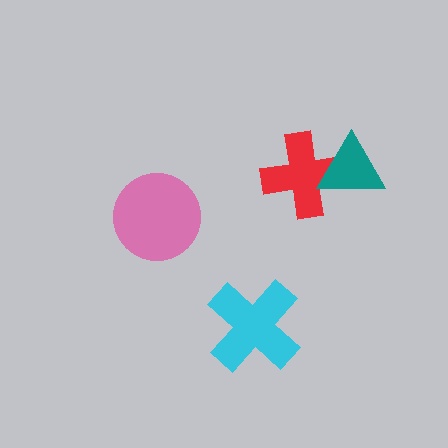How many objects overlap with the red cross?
1 object overlaps with the red cross.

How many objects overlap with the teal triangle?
1 object overlaps with the teal triangle.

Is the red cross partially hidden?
Yes, it is partially covered by another shape.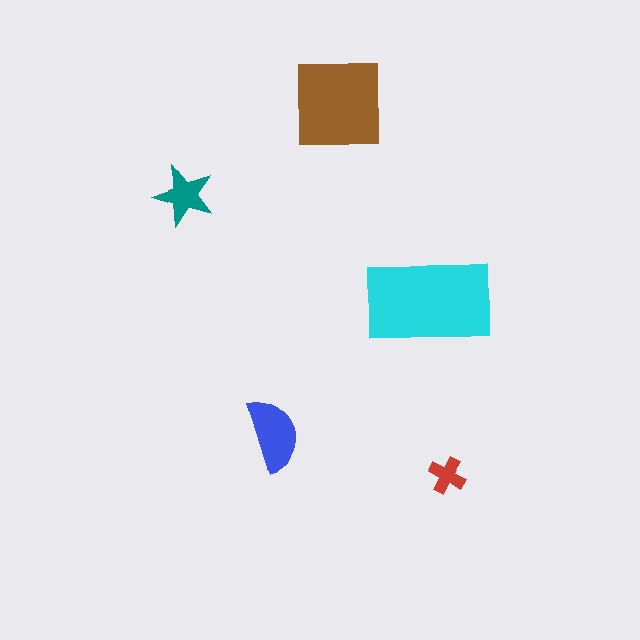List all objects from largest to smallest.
The cyan rectangle, the brown square, the blue semicircle, the teal star, the red cross.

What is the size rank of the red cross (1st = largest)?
5th.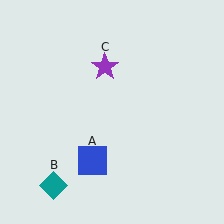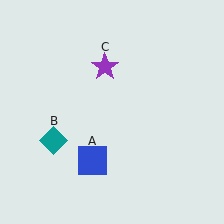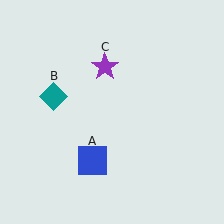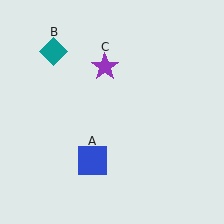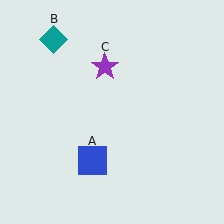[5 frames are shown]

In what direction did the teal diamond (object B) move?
The teal diamond (object B) moved up.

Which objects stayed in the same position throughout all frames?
Blue square (object A) and purple star (object C) remained stationary.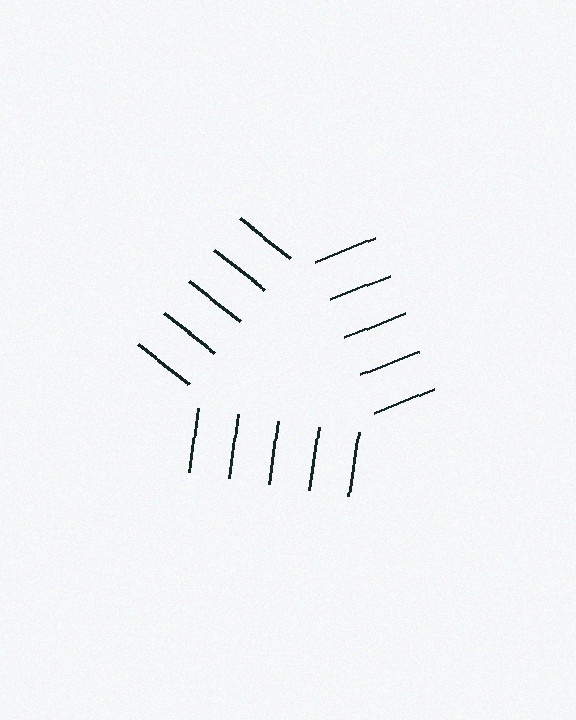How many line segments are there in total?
15 — 5 along each of the 3 edges.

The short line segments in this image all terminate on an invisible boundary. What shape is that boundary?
An illusory triangle — the line segments terminate on its edges but no continuous stroke is drawn.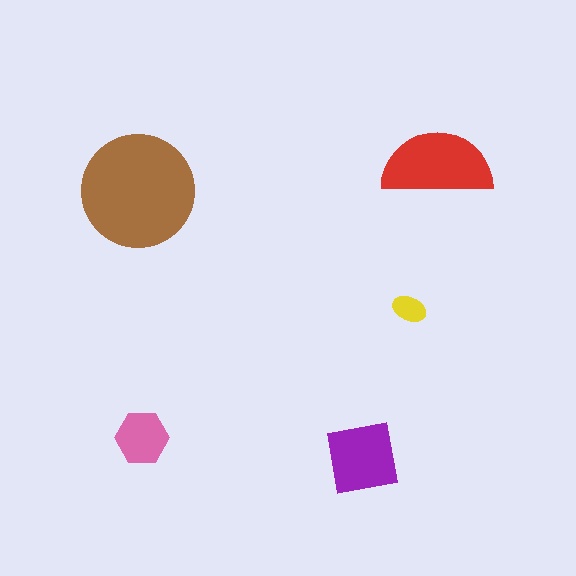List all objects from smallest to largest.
The yellow ellipse, the pink hexagon, the purple square, the red semicircle, the brown circle.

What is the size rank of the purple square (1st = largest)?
3rd.